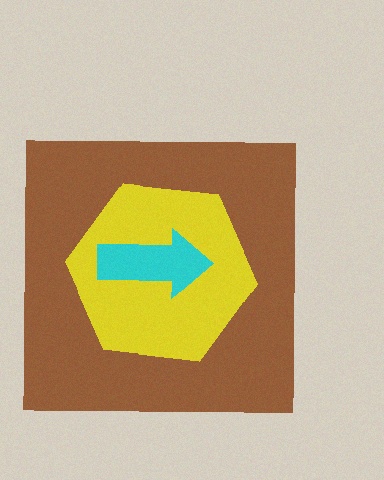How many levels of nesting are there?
3.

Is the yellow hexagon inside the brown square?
Yes.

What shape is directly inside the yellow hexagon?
The cyan arrow.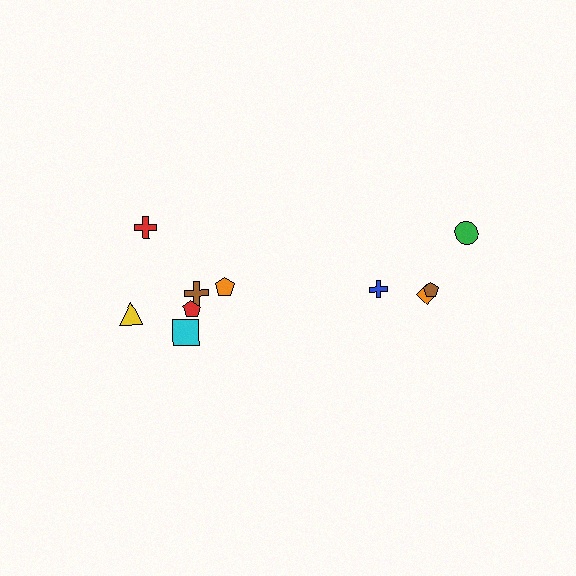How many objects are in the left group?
There are 6 objects.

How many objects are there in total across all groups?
There are 10 objects.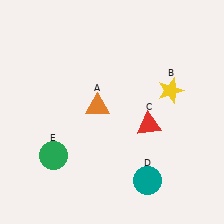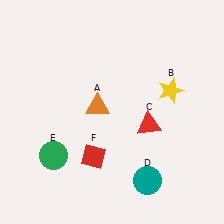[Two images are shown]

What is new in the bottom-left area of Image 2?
A red diamond (F) was added in the bottom-left area of Image 2.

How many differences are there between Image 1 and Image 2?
There is 1 difference between the two images.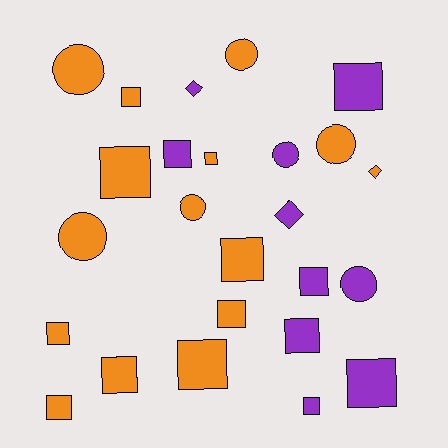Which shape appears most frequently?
Square, with 15 objects.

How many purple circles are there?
There are 2 purple circles.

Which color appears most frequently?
Orange, with 15 objects.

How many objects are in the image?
There are 25 objects.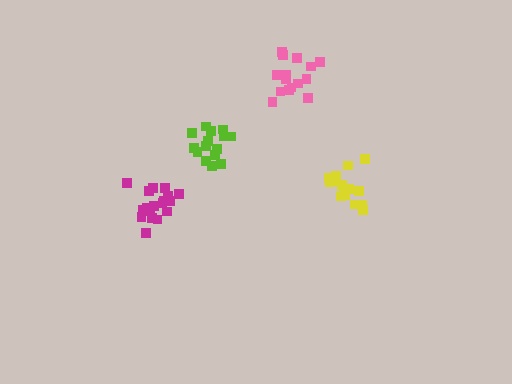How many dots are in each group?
Group 1: 15 dots, Group 2: 14 dots, Group 3: 18 dots, Group 4: 15 dots (62 total).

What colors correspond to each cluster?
The clusters are colored: lime, yellow, magenta, pink.